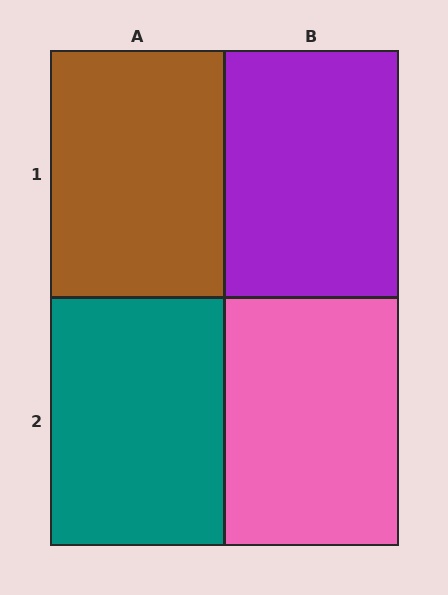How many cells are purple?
1 cell is purple.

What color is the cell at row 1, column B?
Purple.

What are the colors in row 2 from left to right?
Teal, pink.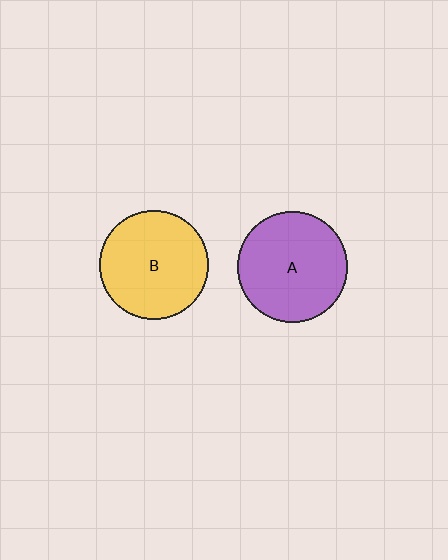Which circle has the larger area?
Circle A (purple).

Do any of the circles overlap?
No, none of the circles overlap.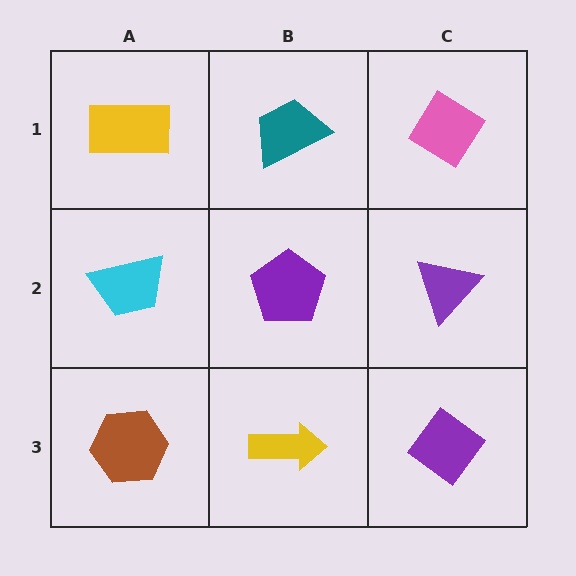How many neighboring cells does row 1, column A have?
2.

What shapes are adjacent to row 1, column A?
A cyan trapezoid (row 2, column A), a teal trapezoid (row 1, column B).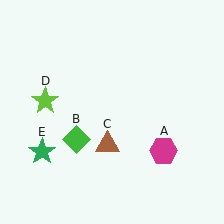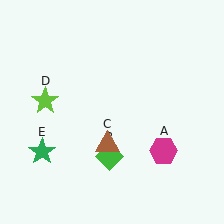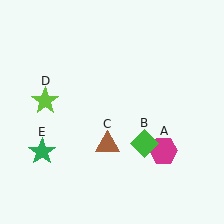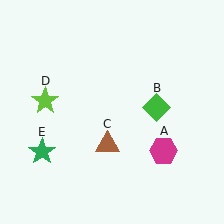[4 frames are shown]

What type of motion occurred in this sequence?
The green diamond (object B) rotated counterclockwise around the center of the scene.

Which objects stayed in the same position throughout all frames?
Magenta hexagon (object A) and brown triangle (object C) and lime star (object D) and green star (object E) remained stationary.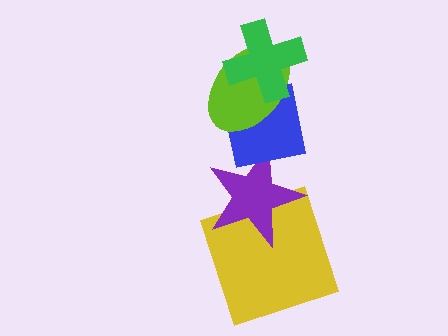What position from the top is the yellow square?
The yellow square is 5th from the top.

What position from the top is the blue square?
The blue square is 3rd from the top.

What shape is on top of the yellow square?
The purple star is on top of the yellow square.